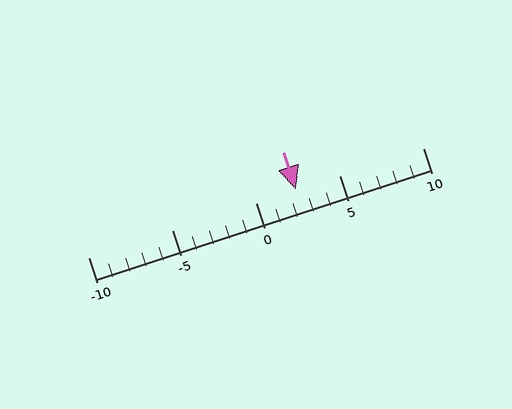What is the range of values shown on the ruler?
The ruler shows values from -10 to 10.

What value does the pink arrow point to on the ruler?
The pink arrow points to approximately 2.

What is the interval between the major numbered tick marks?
The major tick marks are spaced 5 units apart.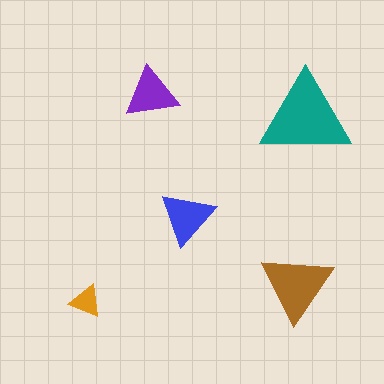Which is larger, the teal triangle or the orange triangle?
The teal one.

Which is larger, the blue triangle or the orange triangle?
The blue one.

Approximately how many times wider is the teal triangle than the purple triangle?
About 1.5 times wider.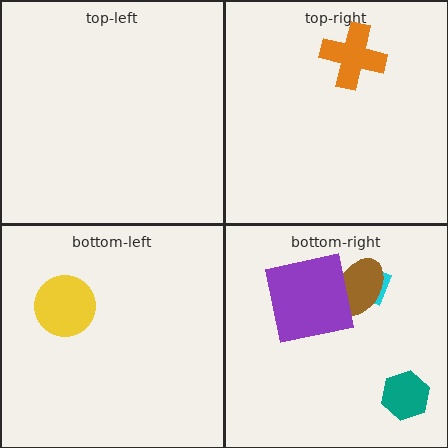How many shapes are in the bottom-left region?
1.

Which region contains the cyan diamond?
The bottom-right region.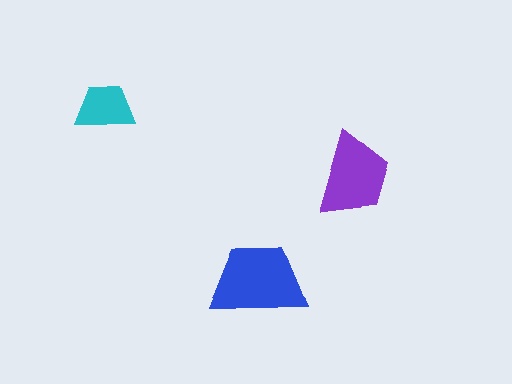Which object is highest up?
The cyan trapezoid is topmost.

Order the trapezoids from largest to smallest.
the blue one, the purple one, the cyan one.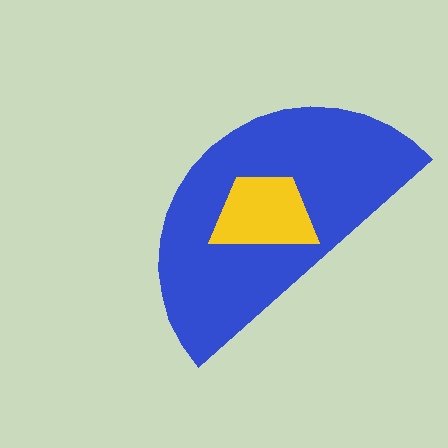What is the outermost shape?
The blue semicircle.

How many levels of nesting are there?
2.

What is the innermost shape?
The yellow trapezoid.